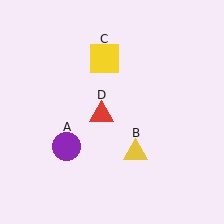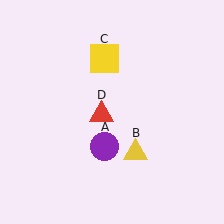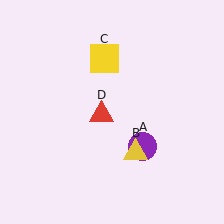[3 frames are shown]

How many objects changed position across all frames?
1 object changed position: purple circle (object A).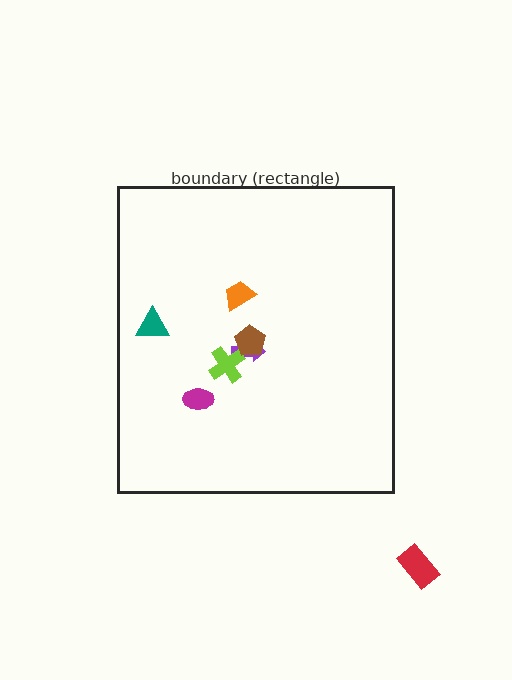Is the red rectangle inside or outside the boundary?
Outside.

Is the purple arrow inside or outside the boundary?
Inside.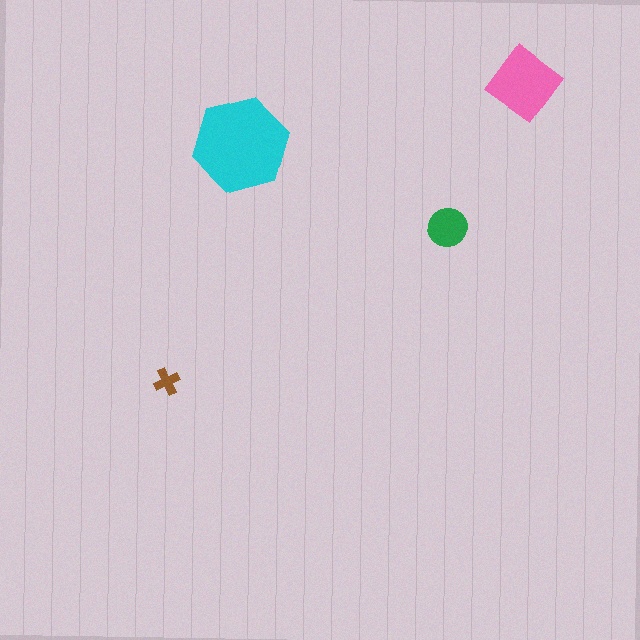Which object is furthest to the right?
The pink diamond is rightmost.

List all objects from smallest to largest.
The brown cross, the green circle, the pink diamond, the cyan hexagon.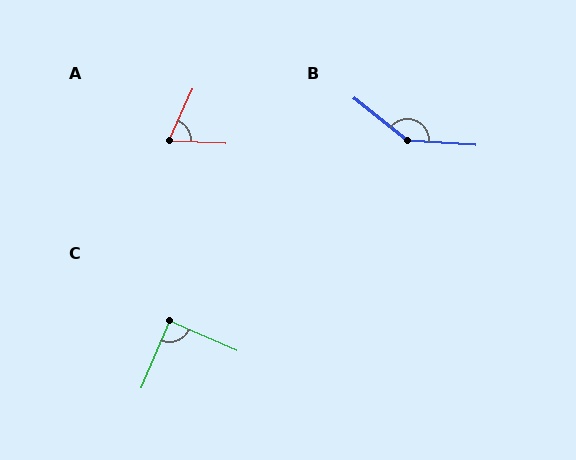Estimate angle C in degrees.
Approximately 89 degrees.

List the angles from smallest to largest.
A (68°), C (89°), B (145°).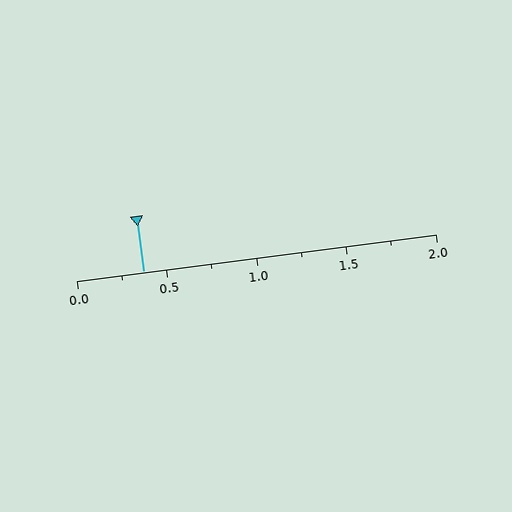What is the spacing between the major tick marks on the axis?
The major ticks are spaced 0.5 apart.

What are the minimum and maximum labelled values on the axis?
The axis runs from 0.0 to 2.0.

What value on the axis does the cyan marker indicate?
The marker indicates approximately 0.38.